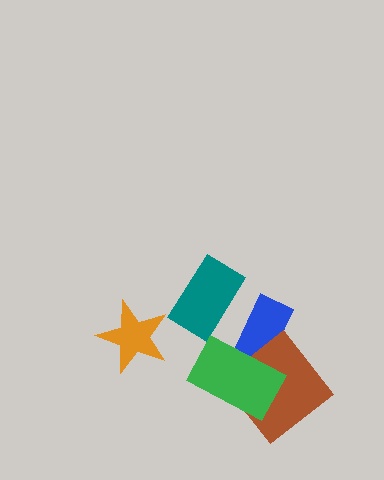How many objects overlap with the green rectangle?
2 objects overlap with the green rectangle.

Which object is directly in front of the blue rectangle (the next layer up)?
The brown diamond is directly in front of the blue rectangle.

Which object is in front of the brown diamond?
The green rectangle is in front of the brown diamond.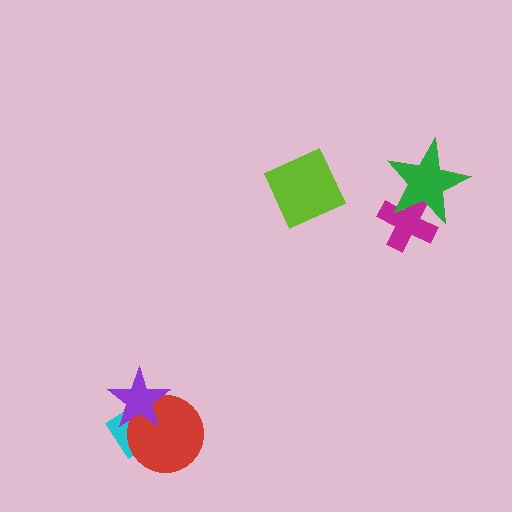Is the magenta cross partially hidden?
Yes, it is partially covered by another shape.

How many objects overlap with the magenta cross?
1 object overlaps with the magenta cross.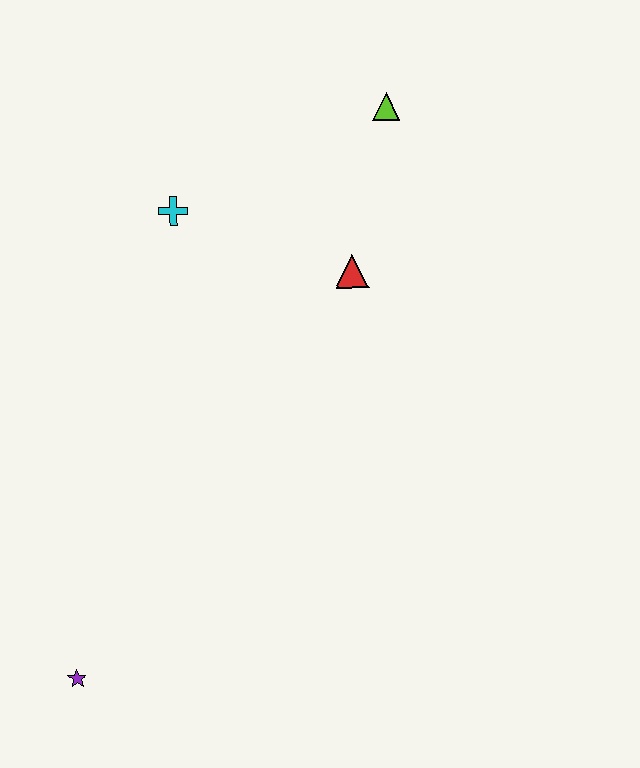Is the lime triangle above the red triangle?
Yes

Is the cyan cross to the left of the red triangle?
Yes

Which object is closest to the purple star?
The cyan cross is closest to the purple star.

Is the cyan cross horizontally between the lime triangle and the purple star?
Yes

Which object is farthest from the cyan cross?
The purple star is farthest from the cyan cross.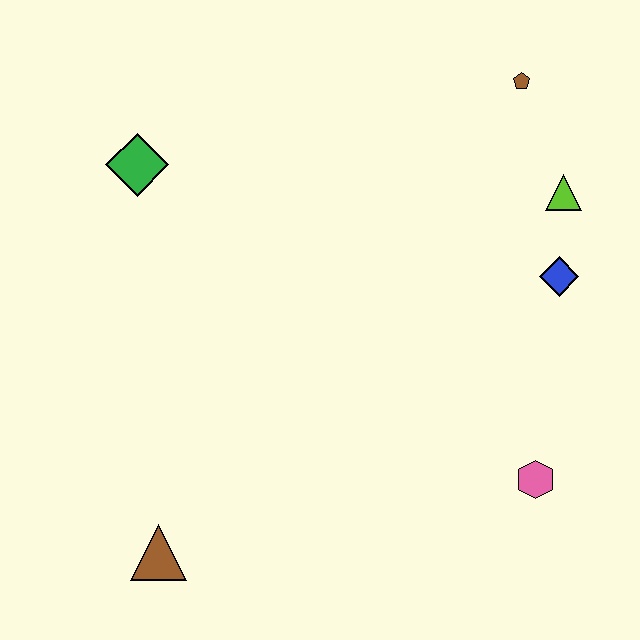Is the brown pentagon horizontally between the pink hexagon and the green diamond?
Yes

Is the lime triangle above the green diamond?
No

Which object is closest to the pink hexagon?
The blue diamond is closest to the pink hexagon.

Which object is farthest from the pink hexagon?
The green diamond is farthest from the pink hexagon.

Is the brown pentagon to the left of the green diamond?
No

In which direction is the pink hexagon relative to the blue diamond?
The pink hexagon is below the blue diamond.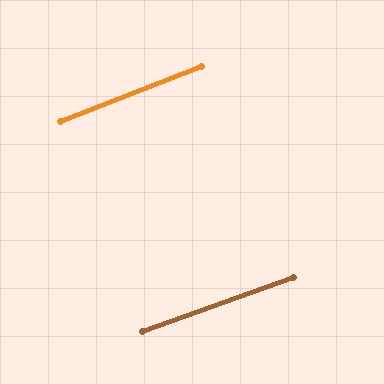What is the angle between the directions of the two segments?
Approximately 2 degrees.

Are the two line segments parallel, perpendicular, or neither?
Parallel — their directions differ by only 1.6°.